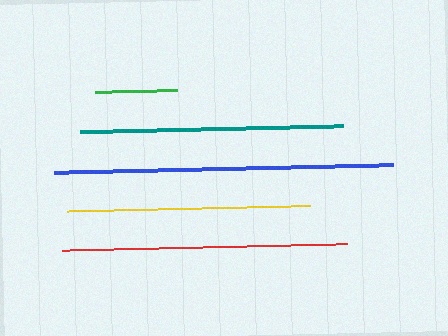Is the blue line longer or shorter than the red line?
The blue line is longer than the red line.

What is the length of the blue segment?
The blue segment is approximately 339 pixels long.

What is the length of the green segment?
The green segment is approximately 83 pixels long.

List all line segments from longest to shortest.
From longest to shortest: blue, red, teal, yellow, green.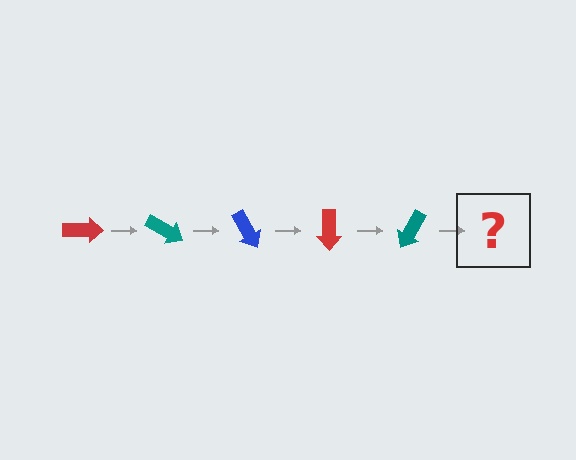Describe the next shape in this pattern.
It should be a blue arrow, rotated 150 degrees from the start.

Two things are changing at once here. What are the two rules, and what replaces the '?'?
The two rules are that it rotates 30 degrees each step and the color cycles through red, teal, and blue. The '?' should be a blue arrow, rotated 150 degrees from the start.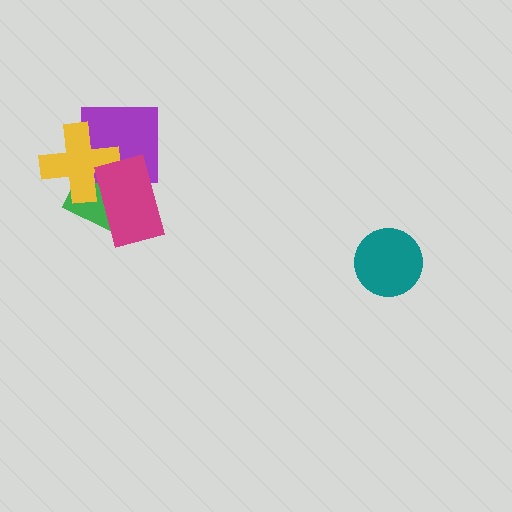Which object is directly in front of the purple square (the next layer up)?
The yellow cross is directly in front of the purple square.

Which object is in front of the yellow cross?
The magenta rectangle is in front of the yellow cross.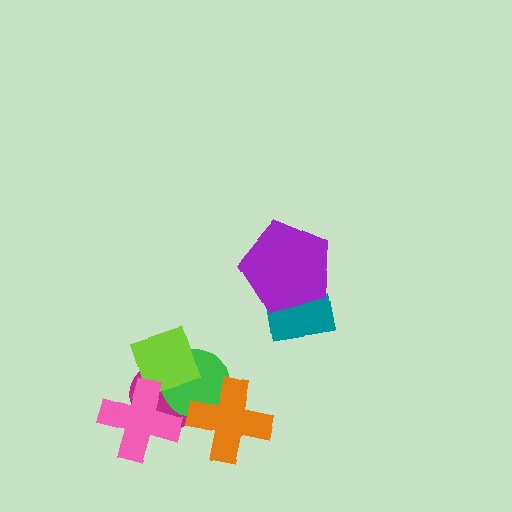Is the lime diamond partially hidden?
Yes, it is partially covered by another shape.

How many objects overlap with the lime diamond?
3 objects overlap with the lime diamond.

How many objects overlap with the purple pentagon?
1 object overlaps with the purple pentagon.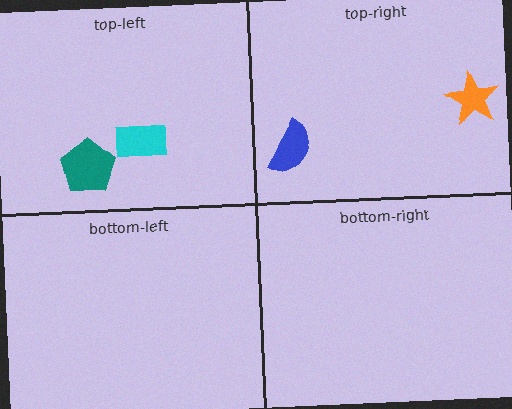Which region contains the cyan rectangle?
The top-left region.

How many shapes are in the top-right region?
2.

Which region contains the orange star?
The top-right region.